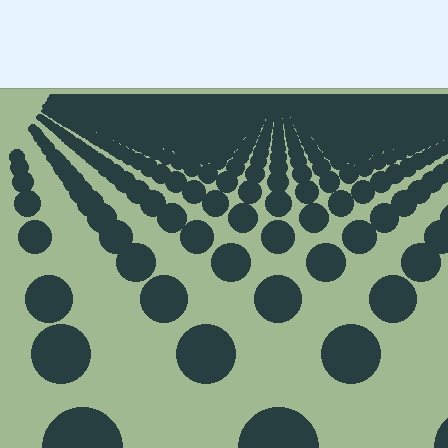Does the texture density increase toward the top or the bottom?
Density increases toward the top.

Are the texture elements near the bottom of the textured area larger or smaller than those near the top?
Larger. Near the bottom, elements are closer to the viewer and appear at a bigger on-screen size.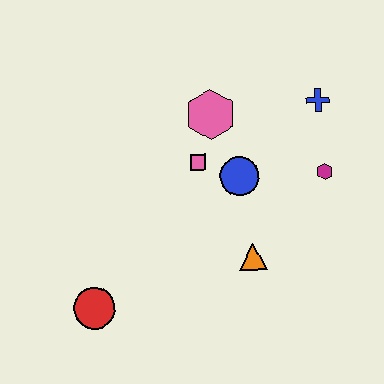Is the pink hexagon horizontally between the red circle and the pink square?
No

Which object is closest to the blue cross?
The magenta hexagon is closest to the blue cross.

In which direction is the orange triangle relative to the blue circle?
The orange triangle is below the blue circle.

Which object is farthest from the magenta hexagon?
The red circle is farthest from the magenta hexagon.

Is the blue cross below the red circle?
No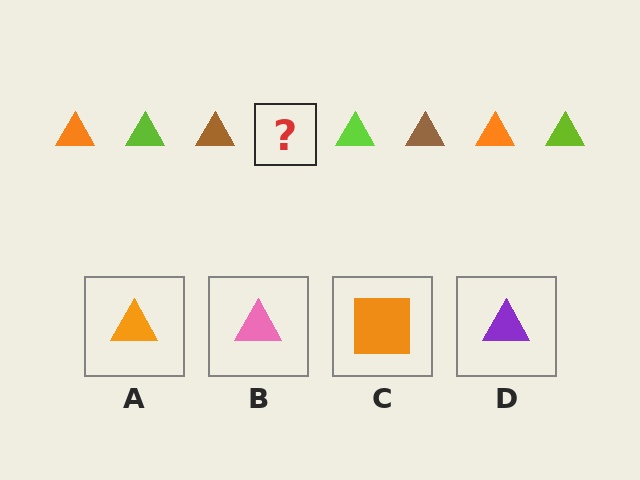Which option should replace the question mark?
Option A.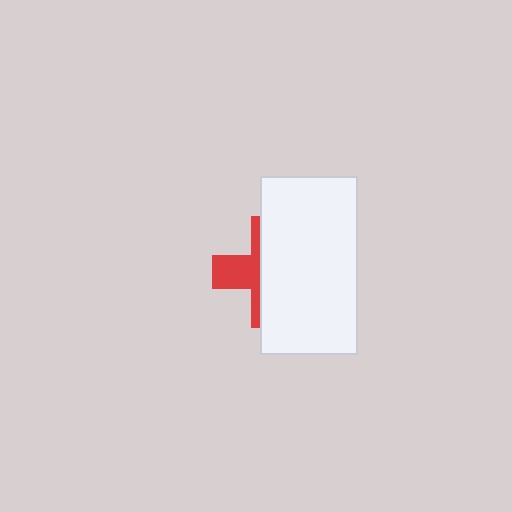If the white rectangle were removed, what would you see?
You would see the complete red cross.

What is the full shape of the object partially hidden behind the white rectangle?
The partially hidden object is a red cross.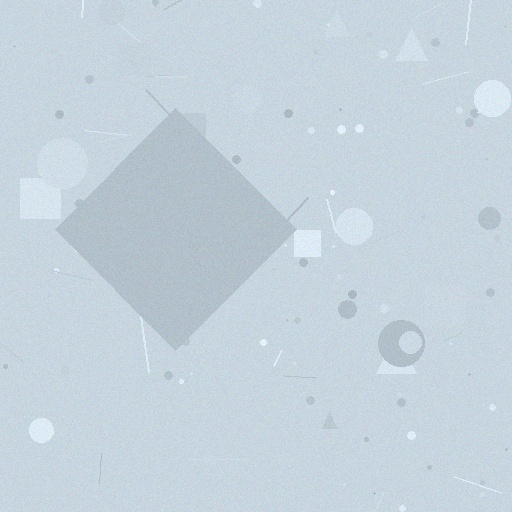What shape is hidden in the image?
A diamond is hidden in the image.